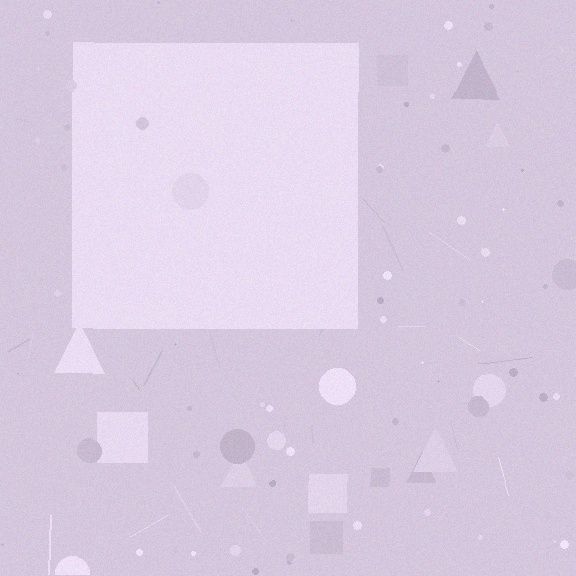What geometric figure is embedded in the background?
A square is embedded in the background.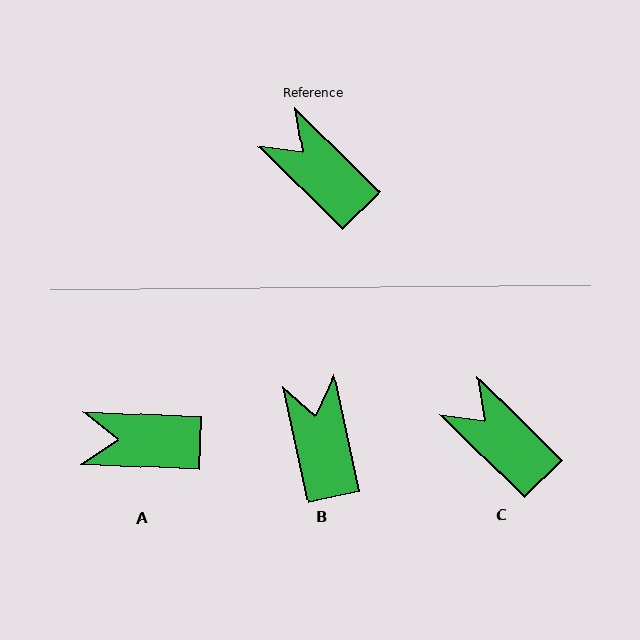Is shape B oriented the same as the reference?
No, it is off by about 32 degrees.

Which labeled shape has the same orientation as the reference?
C.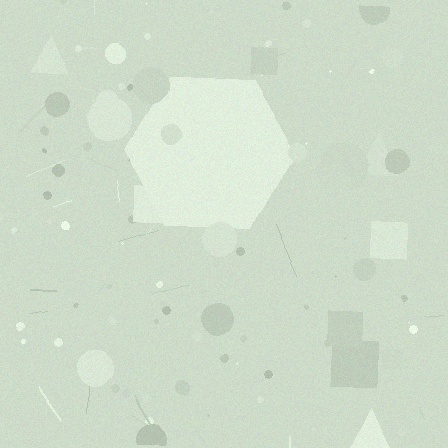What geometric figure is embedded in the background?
A hexagon is embedded in the background.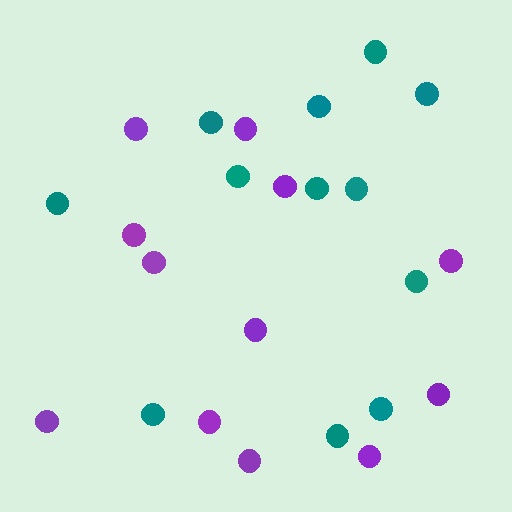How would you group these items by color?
There are 2 groups: one group of purple circles (12) and one group of teal circles (12).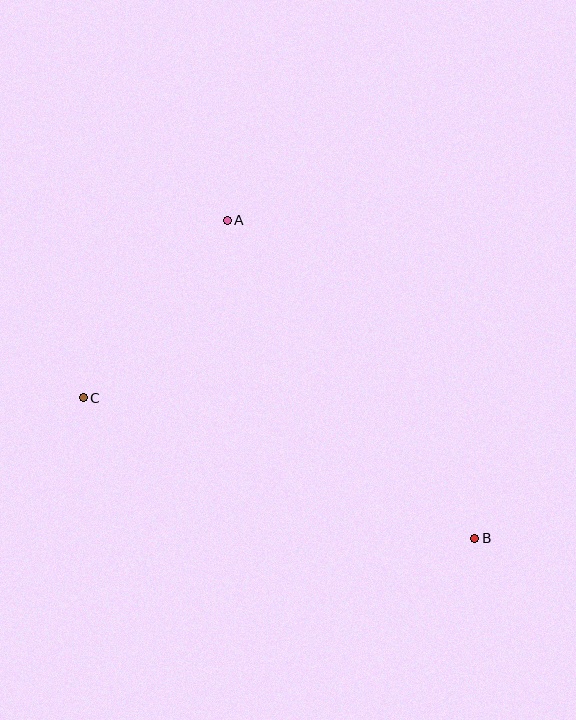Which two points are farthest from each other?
Points B and C are farthest from each other.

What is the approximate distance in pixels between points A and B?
The distance between A and B is approximately 403 pixels.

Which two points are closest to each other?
Points A and C are closest to each other.